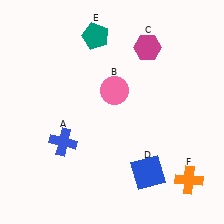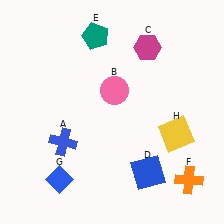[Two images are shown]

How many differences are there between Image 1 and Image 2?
There are 2 differences between the two images.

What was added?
A blue diamond (G), a yellow square (H) were added in Image 2.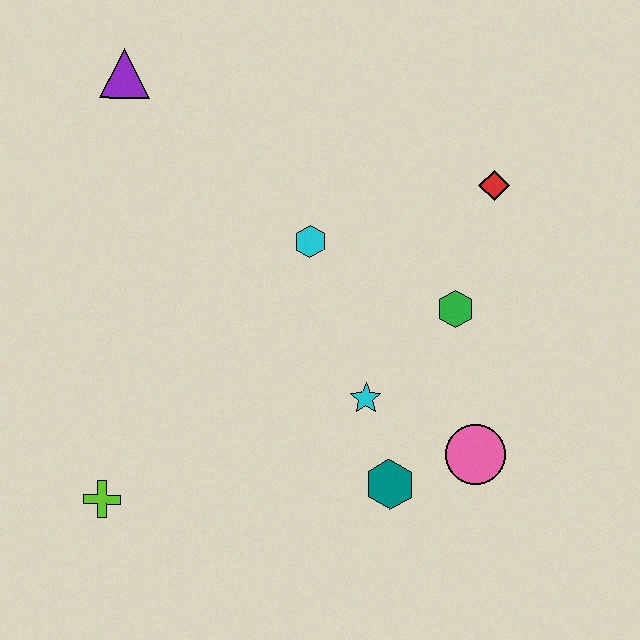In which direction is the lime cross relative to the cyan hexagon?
The lime cross is below the cyan hexagon.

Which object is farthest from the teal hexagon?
The purple triangle is farthest from the teal hexagon.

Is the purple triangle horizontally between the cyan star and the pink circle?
No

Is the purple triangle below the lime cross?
No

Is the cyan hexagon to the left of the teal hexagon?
Yes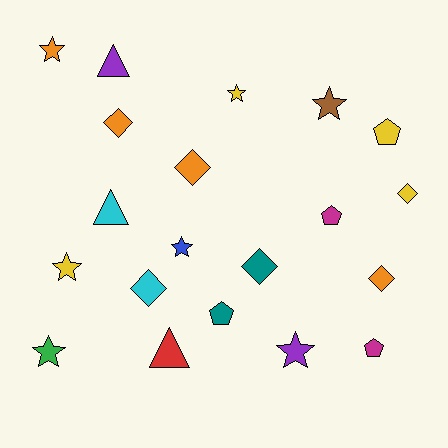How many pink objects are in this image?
There are no pink objects.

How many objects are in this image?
There are 20 objects.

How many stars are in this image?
There are 7 stars.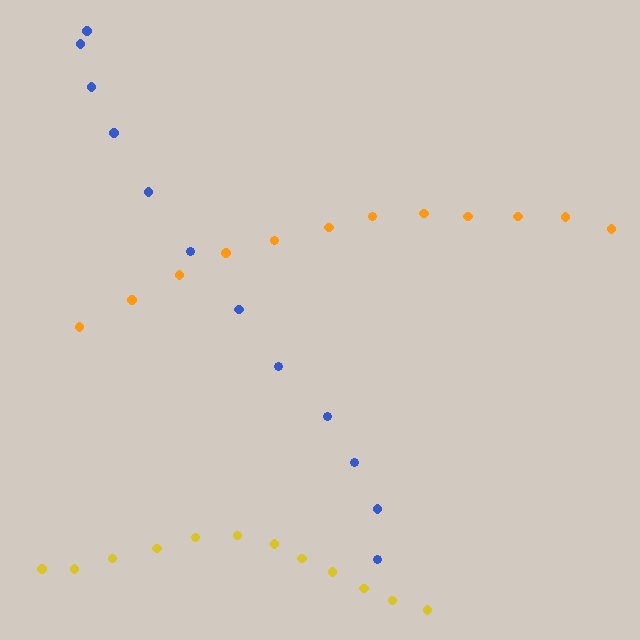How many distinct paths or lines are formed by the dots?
There are 3 distinct paths.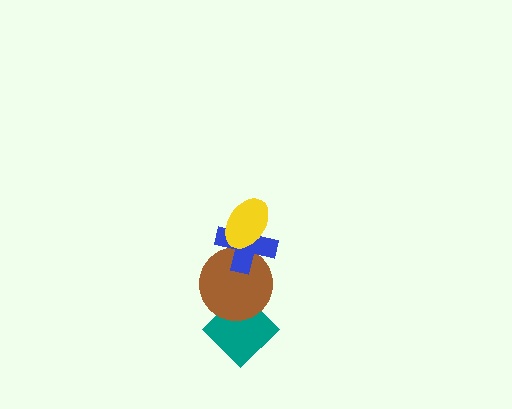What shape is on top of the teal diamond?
The brown circle is on top of the teal diamond.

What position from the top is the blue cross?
The blue cross is 2nd from the top.